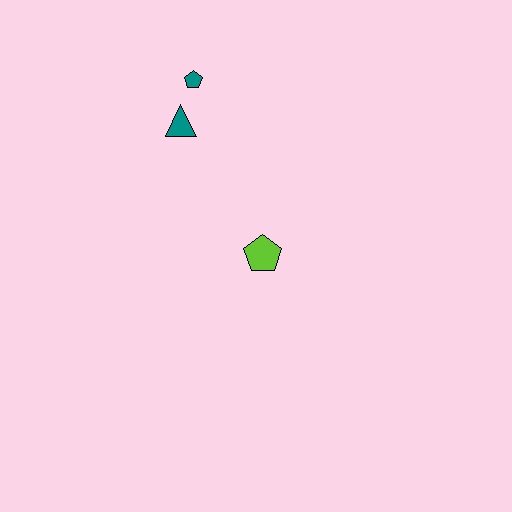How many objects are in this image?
There are 3 objects.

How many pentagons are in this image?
There are 2 pentagons.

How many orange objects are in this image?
There are no orange objects.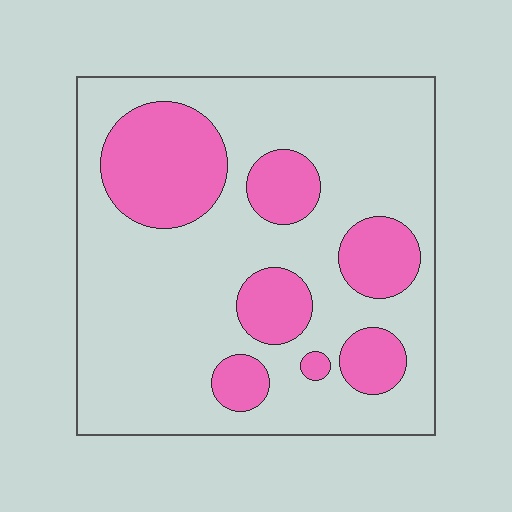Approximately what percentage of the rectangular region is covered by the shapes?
Approximately 25%.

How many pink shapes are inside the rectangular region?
7.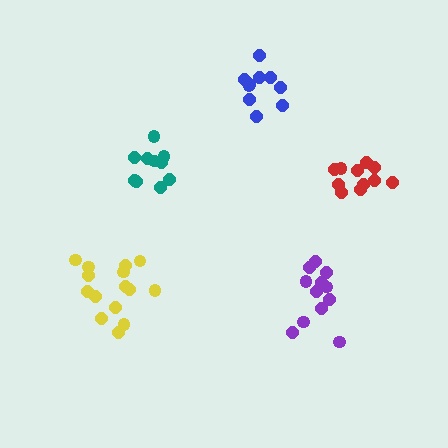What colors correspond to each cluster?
The clusters are colored: purple, red, blue, yellow, teal.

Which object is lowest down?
The purple cluster is bottommost.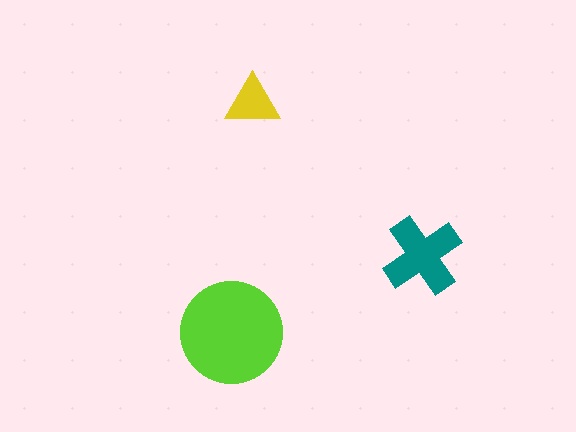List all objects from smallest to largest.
The yellow triangle, the teal cross, the lime circle.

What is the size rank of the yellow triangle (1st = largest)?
3rd.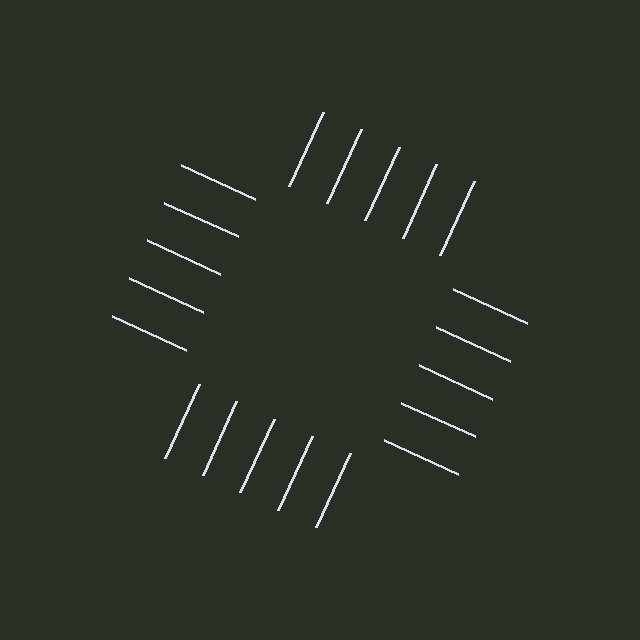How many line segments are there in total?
20 — 5 along each of the 4 edges.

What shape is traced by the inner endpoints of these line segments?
An illusory square — the line segments terminate on its edges but no continuous stroke is drawn.